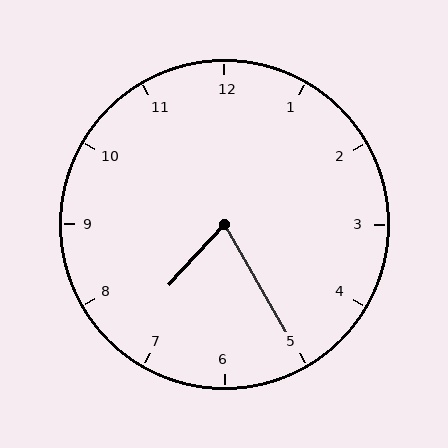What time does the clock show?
7:25.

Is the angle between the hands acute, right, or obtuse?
It is acute.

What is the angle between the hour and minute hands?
Approximately 72 degrees.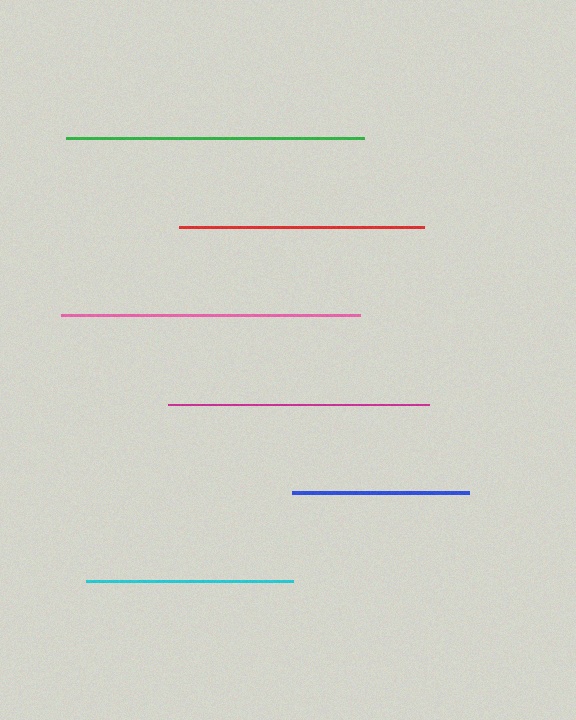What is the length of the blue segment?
The blue segment is approximately 177 pixels long.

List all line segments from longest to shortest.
From longest to shortest: pink, green, magenta, red, cyan, blue.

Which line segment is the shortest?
The blue line is the shortest at approximately 177 pixels.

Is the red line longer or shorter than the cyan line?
The red line is longer than the cyan line.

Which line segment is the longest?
The pink line is the longest at approximately 299 pixels.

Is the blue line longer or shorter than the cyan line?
The cyan line is longer than the blue line.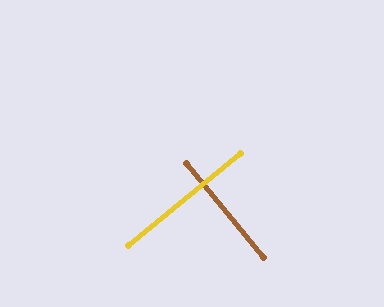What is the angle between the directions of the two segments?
Approximately 90 degrees.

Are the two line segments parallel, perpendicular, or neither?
Perpendicular — they meet at approximately 90°.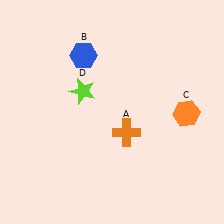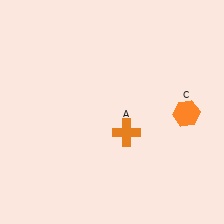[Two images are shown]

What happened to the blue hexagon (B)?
The blue hexagon (B) was removed in Image 2. It was in the top-left area of Image 1.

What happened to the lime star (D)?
The lime star (D) was removed in Image 2. It was in the top-left area of Image 1.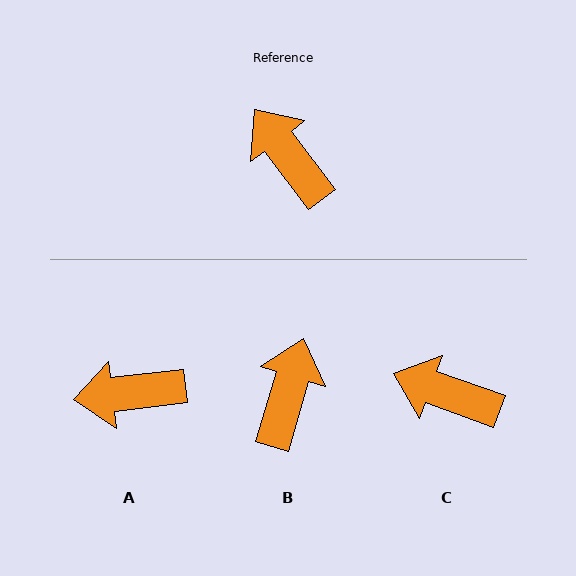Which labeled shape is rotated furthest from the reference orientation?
A, about 60 degrees away.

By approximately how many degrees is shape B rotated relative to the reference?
Approximately 54 degrees clockwise.